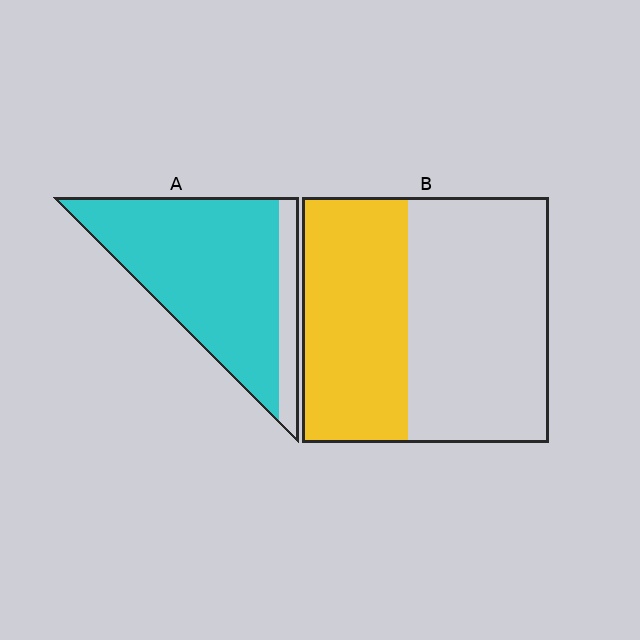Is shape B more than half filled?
No.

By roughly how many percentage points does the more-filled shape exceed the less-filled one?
By roughly 40 percentage points (A over B).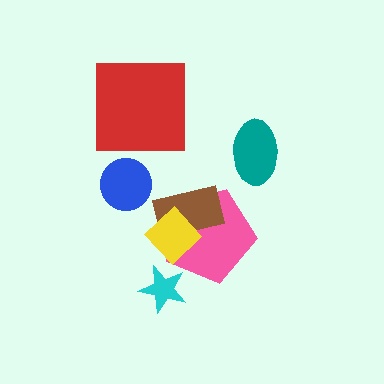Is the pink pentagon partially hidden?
Yes, it is partially covered by another shape.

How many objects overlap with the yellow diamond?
2 objects overlap with the yellow diamond.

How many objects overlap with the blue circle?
0 objects overlap with the blue circle.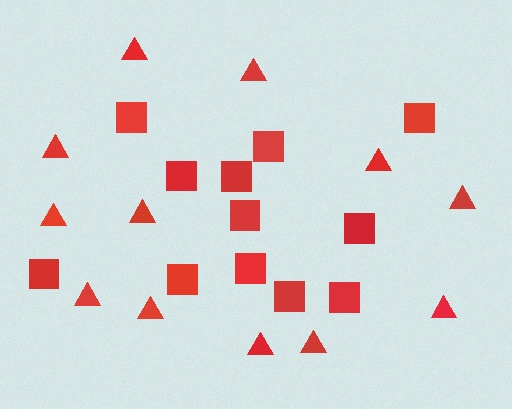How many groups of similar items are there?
There are 2 groups: one group of triangles (12) and one group of squares (12).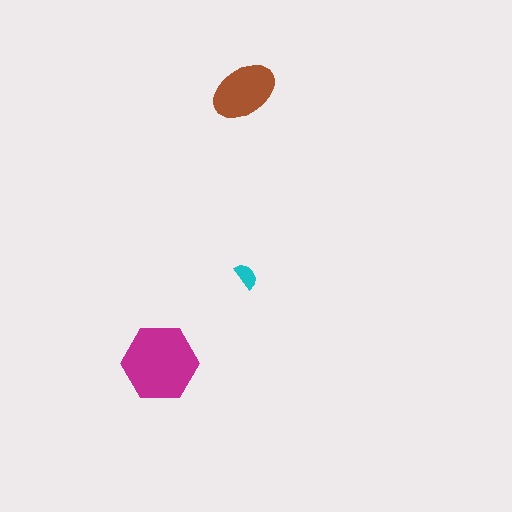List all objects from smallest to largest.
The cyan semicircle, the brown ellipse, the magenta hexagon.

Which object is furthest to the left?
The magenta hexagon is leftmost.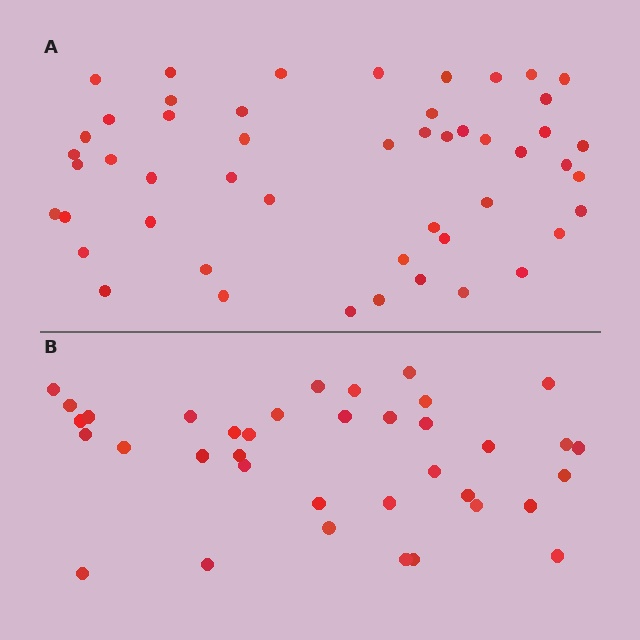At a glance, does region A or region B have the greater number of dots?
Region A (the top region) has more dots.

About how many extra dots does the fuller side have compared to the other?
Region A has approximately 15 more dots than region B.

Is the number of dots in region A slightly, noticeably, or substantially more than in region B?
Region A has noticeably more, but not dramatically so. The ratio is roughly 1.4 to 1.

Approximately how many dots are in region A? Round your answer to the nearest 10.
About 50 dots.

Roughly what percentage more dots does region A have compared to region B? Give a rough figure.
About 35% more.